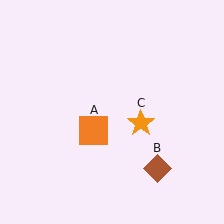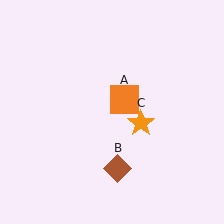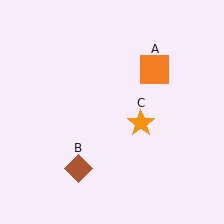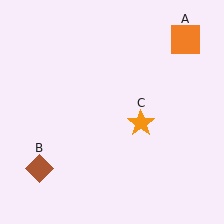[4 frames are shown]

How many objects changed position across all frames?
2 objects changed position: orange square (object A), brown diamond (object B).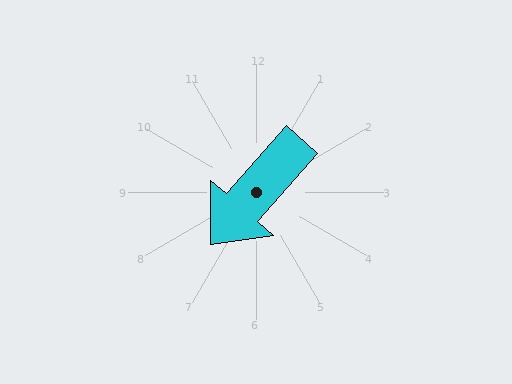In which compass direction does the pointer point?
Southwest.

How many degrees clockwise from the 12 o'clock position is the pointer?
Approximately 221 degrees.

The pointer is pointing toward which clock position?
Roughly 7 o'clock.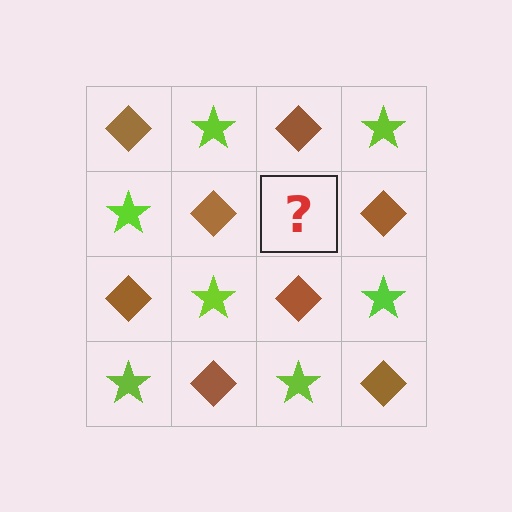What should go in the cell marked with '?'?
The missing cell should contain a lime star.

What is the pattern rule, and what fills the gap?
The rule is that it alternates brown diamond and lime star in a checkerboard pattern. The gap should be filled with a lime star.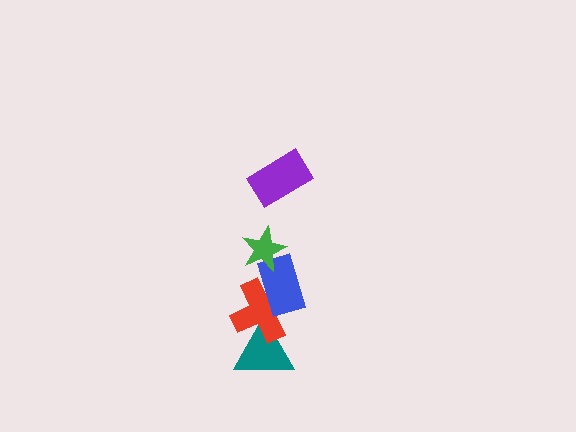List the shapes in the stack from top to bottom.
From top to bottom: the purple rectangle, the green star, the blue rectangle, the red cross, the teal triangle.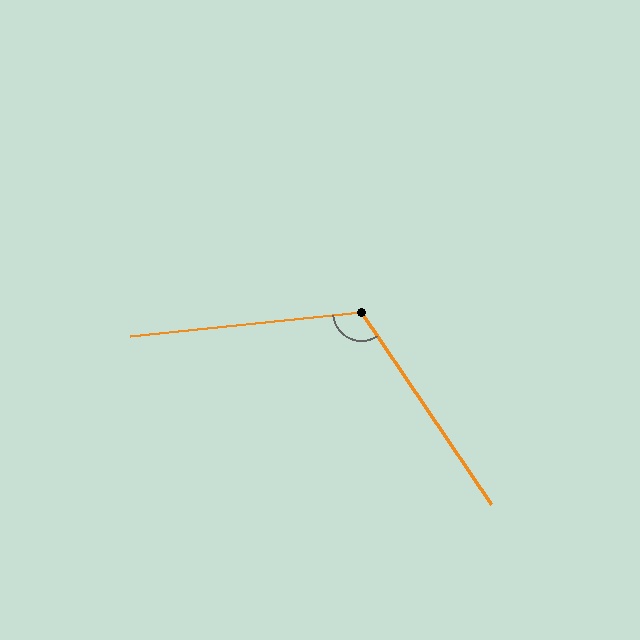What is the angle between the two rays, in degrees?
Approximately 118 degrees.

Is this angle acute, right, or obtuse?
It is obtuse.